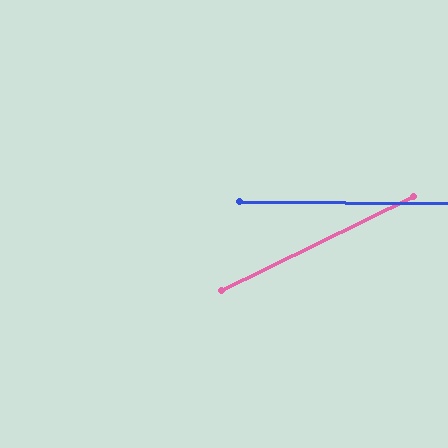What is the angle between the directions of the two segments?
Approximately 27 degrees.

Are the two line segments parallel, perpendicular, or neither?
Neither parallel nor perpendicular — they differ by about 27°.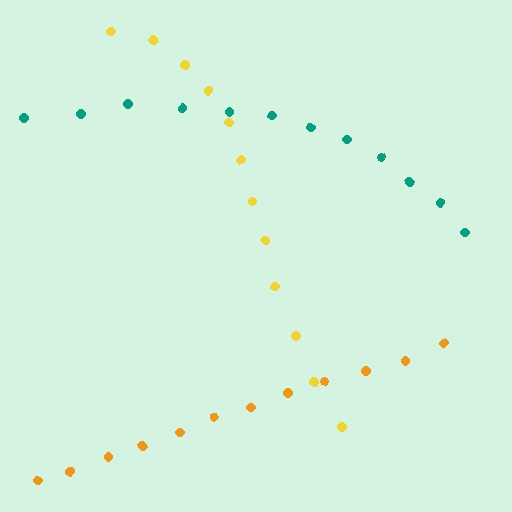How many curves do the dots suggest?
There are 3 distinct paths.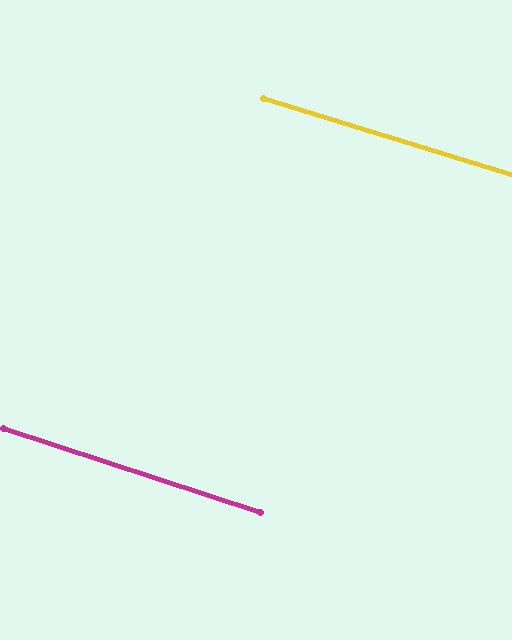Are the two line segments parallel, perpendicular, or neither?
Parallel — their directions differ by only 0.9°.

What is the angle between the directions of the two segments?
Approximately 1 degree.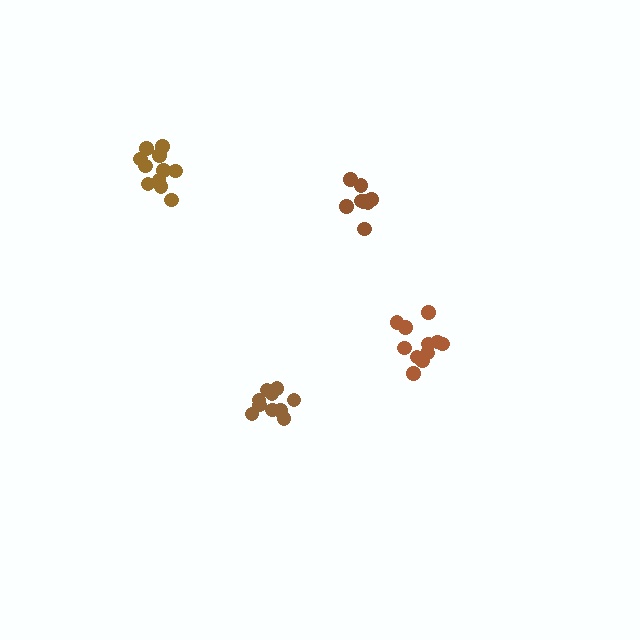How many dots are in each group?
Group 1: 11 dots, Group 2: 11 dots, Group 3: 10 dots, Group 4: 8 dots (40 total).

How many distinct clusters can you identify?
There are 4 distinct clusters.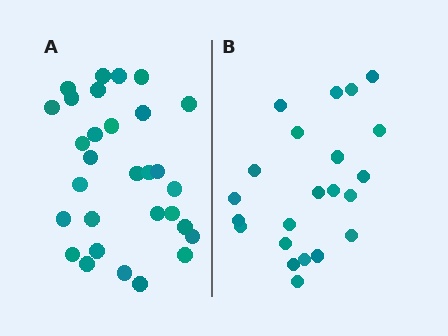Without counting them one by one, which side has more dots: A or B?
Region A (the left region) has more dots.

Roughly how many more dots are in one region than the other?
Region A has roughly 8 or so more dots than region B.